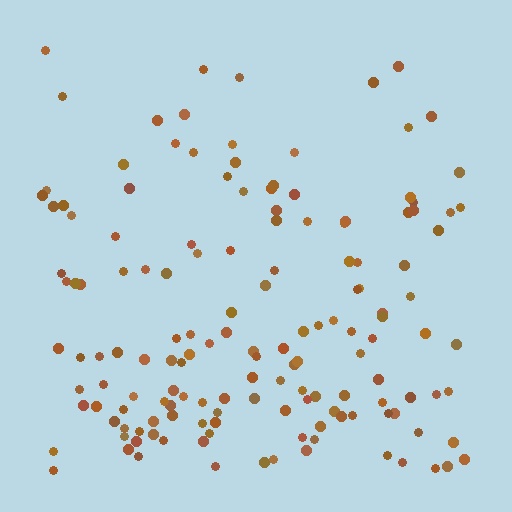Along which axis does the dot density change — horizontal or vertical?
Vertical.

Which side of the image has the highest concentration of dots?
The bottom.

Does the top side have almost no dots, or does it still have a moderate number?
Still a moderate number, just noticeably fewer than the bottom.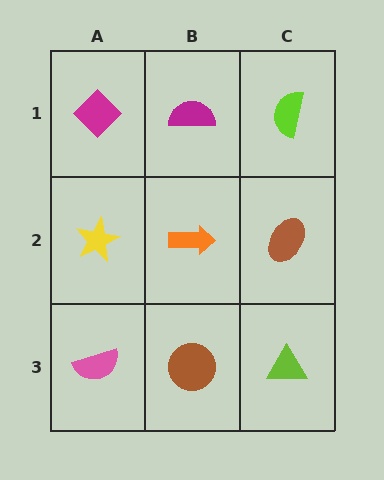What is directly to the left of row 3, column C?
A brown circle.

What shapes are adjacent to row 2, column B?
A magenta semicircle (row 1, column B), a brown circle (row 3, column B), a yellow star (row 2, column A), a brown ellipse (row 2, column C).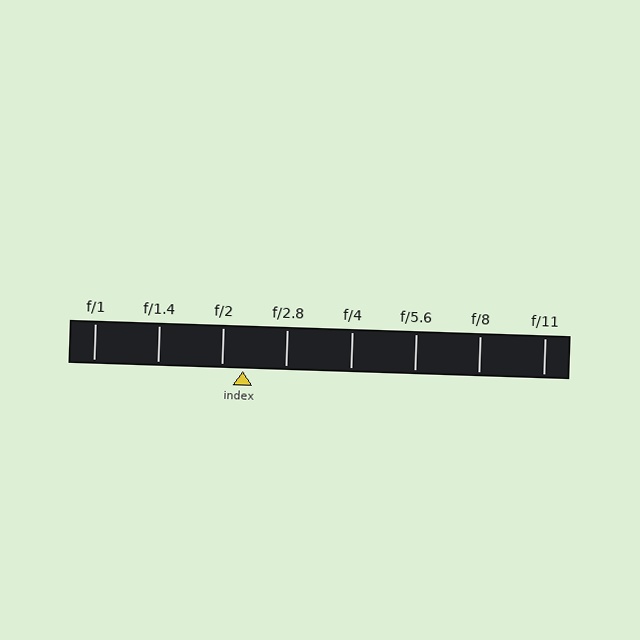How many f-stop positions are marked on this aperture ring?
There are 8 f-stop positions marked.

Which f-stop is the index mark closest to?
The index mark is closest to f/2.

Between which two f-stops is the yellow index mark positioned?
The index mark is between f/2 and f/2.8.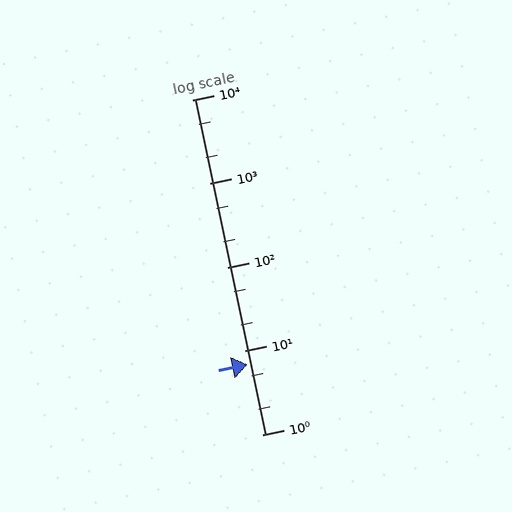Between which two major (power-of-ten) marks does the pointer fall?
The pointer is between 1 and 10.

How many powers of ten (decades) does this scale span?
The scale spans 4 decades, from 1 to 10000.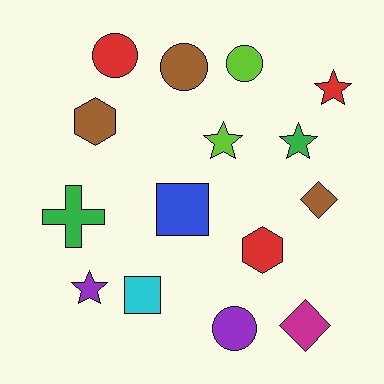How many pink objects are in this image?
There are no pink objects.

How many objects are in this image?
There are 15 objects.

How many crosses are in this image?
There is 1 cross.